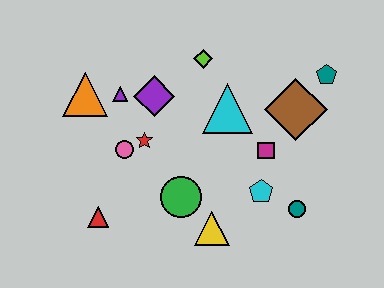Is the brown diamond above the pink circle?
Yes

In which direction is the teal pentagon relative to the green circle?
The teal pentagon is to the right of the green circle.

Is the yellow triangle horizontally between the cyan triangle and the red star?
Yes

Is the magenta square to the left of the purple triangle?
No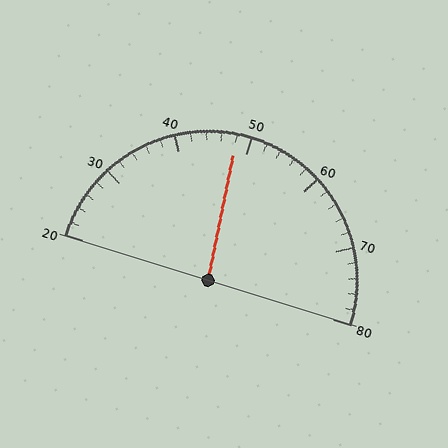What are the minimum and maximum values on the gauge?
The gauge ranges from 20 to 80.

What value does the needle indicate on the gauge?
The needle indicates approximately 48.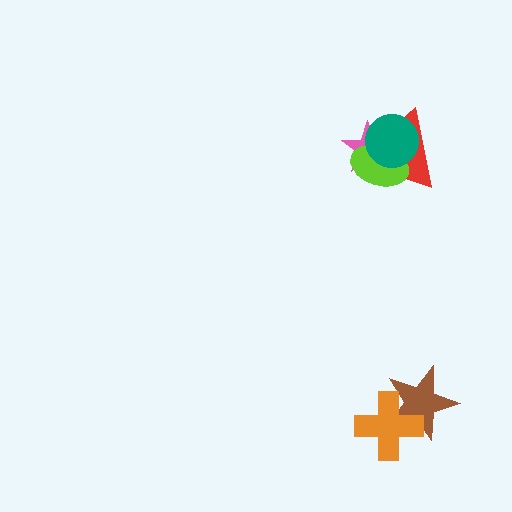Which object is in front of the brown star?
The orange cross is in front of the brown star.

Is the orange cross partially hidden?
No, no other shape covers it.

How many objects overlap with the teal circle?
3 objects overlap with the teal circle.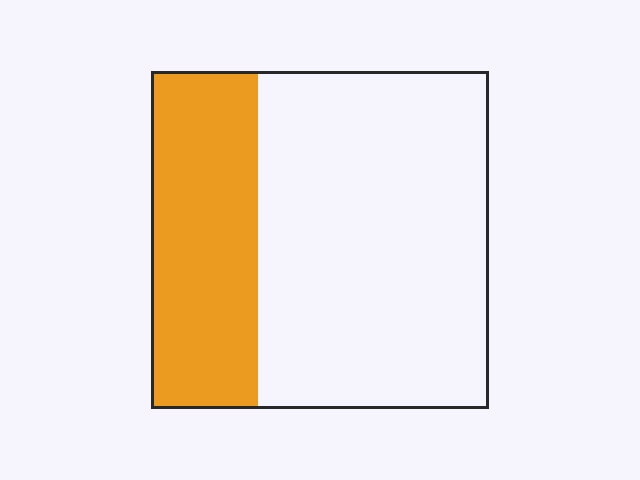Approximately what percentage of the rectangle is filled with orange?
Approximately 30%.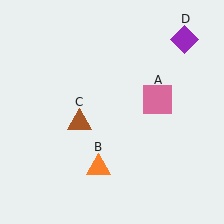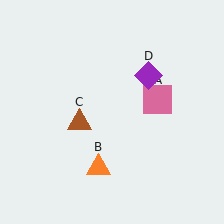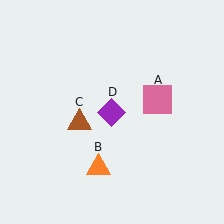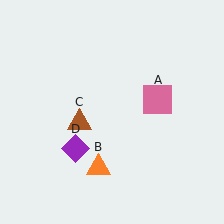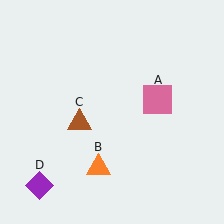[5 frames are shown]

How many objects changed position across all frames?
1 object changed position: purple diamond (object D).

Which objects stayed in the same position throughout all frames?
Pink square (object A) and orange triangle (object B) and brown triangle (object C) remained stationary.